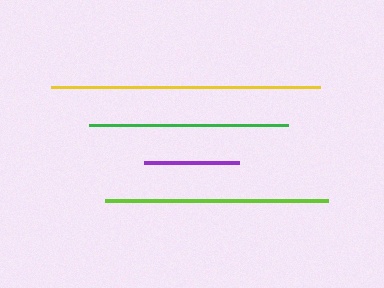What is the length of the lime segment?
The lime segment is approximately 223 pixels long.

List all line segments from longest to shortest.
From longest to shortest: yellow, lime, green, purple.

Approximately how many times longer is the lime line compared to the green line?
The lime line is approximately 1.1 times the length of the green line.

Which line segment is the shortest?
The purple line is the shortest at approximately 95 pixels.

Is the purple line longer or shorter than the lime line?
The lime line is longer than the purple line.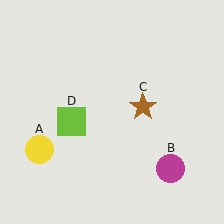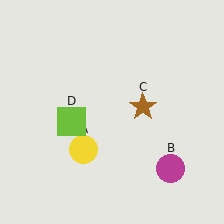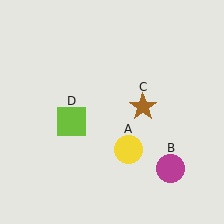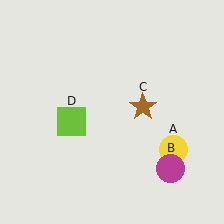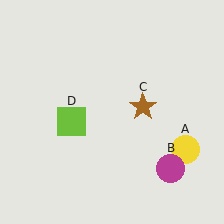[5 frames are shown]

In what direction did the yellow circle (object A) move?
The yellow circle (object A) moved right.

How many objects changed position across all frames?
1 object changed position: yellow circle (object A).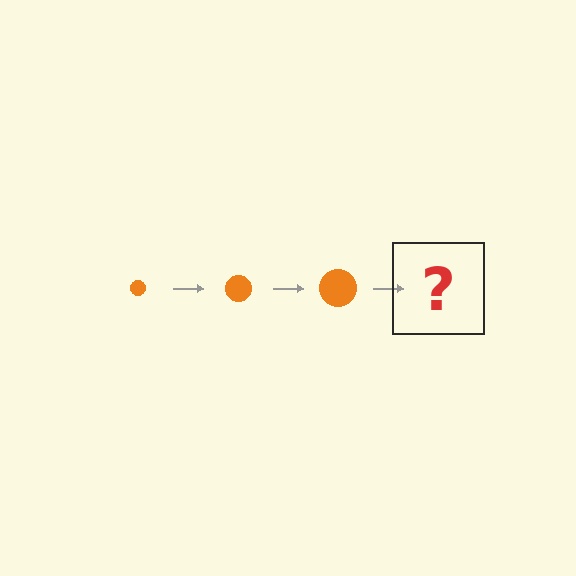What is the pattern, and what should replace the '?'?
The pattern is that the circle gets progressively larger each step. The '?' should be an orange circle, larger than the previous one.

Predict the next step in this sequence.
The next step is an orange circle, larger than the previous one.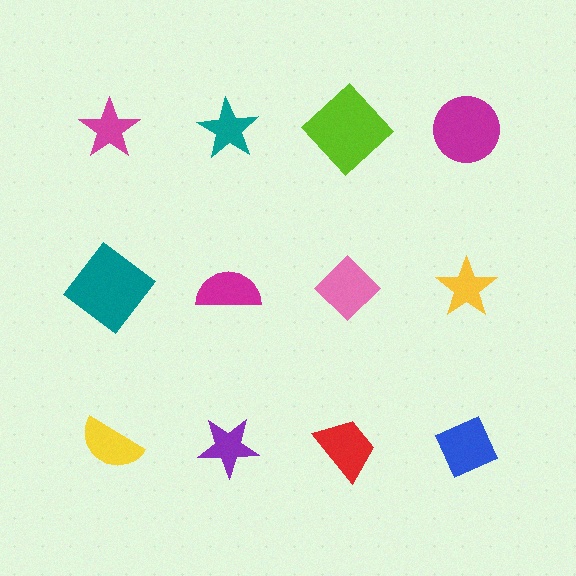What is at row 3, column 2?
A purple star.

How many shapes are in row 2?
4 shapes.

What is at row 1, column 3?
A lime diamond.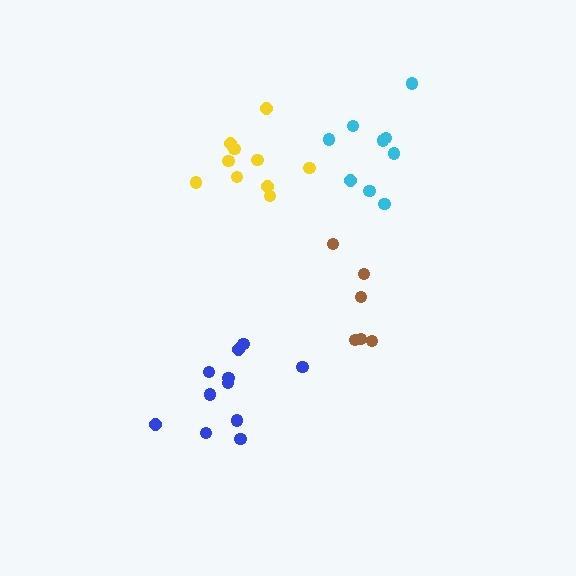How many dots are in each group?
Group 1: 10 dots, Group 2: 11 dots, Group 3: 9 dots, Group 4: 6 dots (36 total).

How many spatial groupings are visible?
There are 4 spatial groupings.